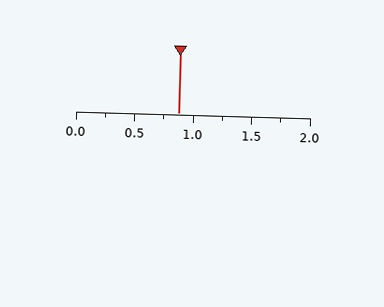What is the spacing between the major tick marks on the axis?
The major ticks are spaced 0.5 apart.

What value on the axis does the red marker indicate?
The marker indicates approximately 0.88.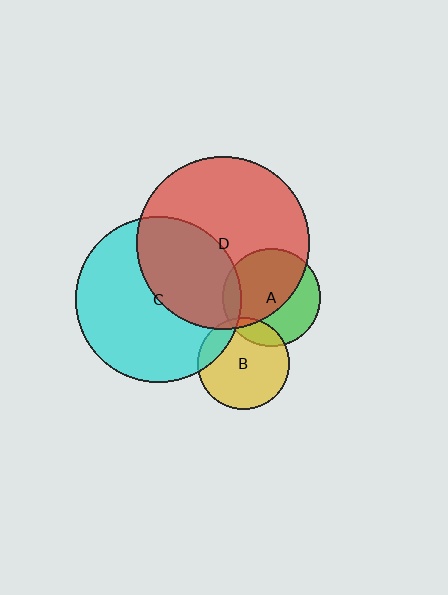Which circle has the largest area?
Circle D (red).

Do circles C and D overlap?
Yes.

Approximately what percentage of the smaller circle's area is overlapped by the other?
Approximately 40%.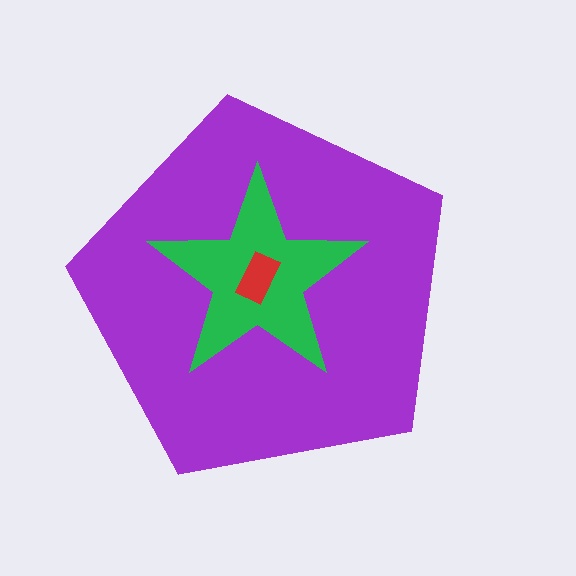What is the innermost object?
The red rectangle.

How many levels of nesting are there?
3.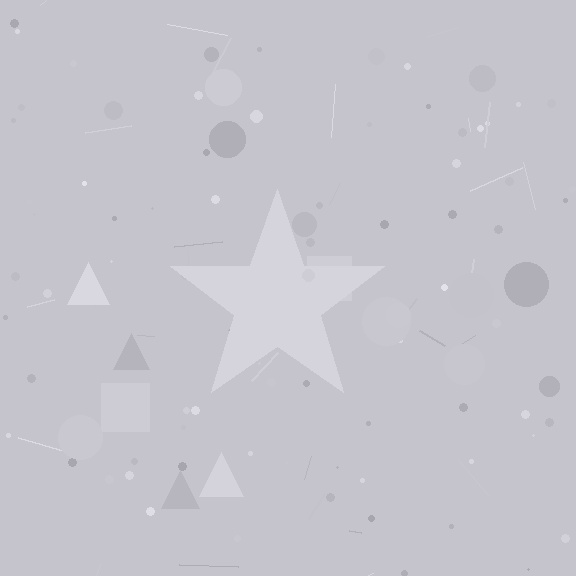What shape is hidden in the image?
A star is hidden in the image.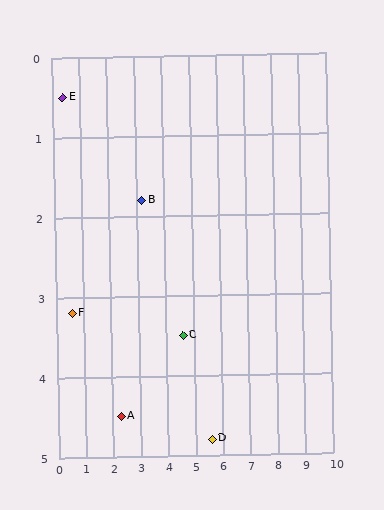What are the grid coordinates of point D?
Point D is at approximately (5.6, 4.8).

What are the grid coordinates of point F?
Point F is at approximately (0.6, 3.2).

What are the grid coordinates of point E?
Point E is at approximately (0.4, 0.5).